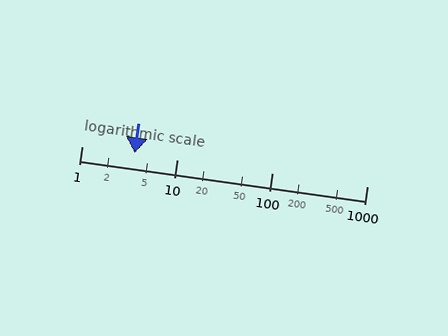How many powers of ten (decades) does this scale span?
The scale spans 3 decades, from 1 to 1000.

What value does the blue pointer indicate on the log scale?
The pointer indicates approximately 3.6.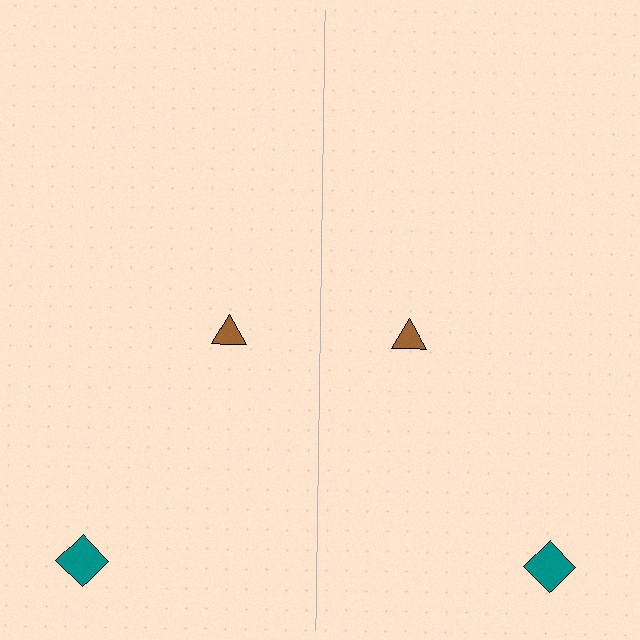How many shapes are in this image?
There are 4 shapes in this image.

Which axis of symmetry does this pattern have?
The pattern has a vertical axis of symmetry running through the center of the image.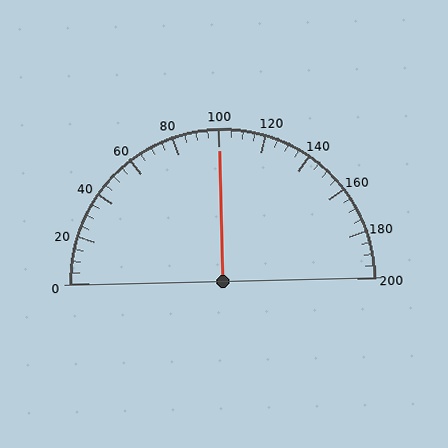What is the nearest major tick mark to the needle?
The nearest major tick mark is 100.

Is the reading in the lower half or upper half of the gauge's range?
The reading is in the upper half of the range (0 to 200).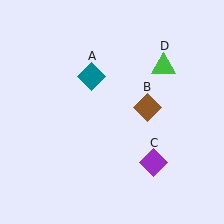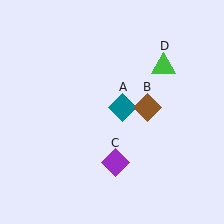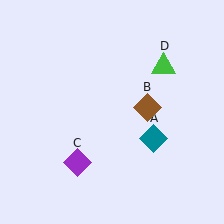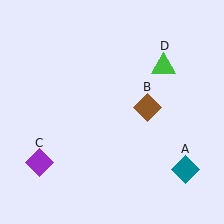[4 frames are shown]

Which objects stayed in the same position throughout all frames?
Brown diamond (object B) and green triangle (object D) remained stationary.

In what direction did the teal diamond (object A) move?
The teal diamond (object A) moved down and to the right.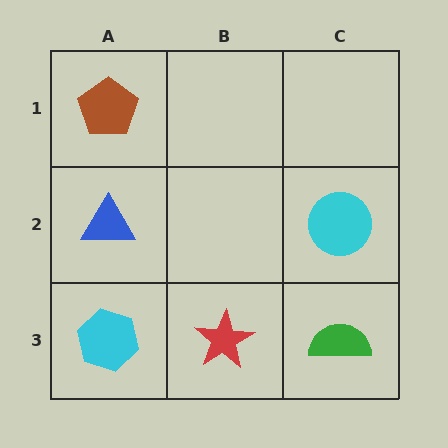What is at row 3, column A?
A cyan hexagon.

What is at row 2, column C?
A cyan circle.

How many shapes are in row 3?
3 shapes.